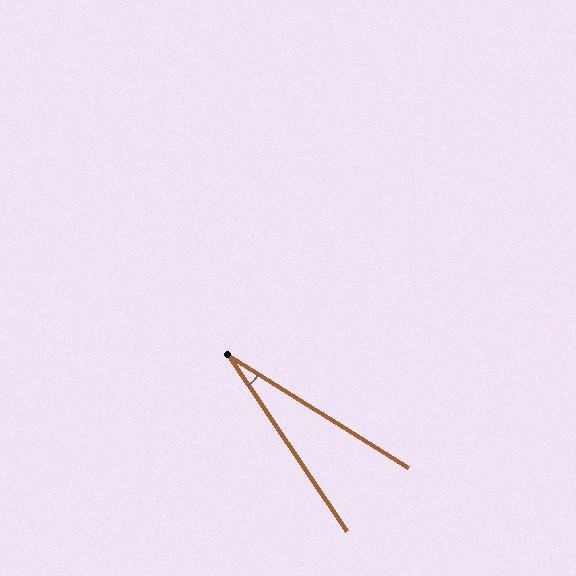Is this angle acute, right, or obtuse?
It is acute.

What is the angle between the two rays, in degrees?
Approximately 24 degrees.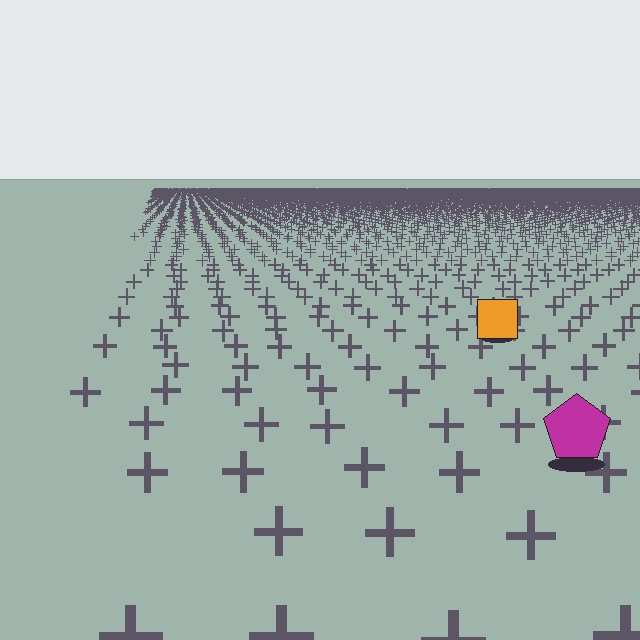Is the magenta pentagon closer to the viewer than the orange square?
Yes. The magenta pentagon is closer — you can tell from the texture gradient: the ground texture is coarser near it.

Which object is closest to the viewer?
The magenta pentagon is closest. The texture marks near it are larger and more spread out.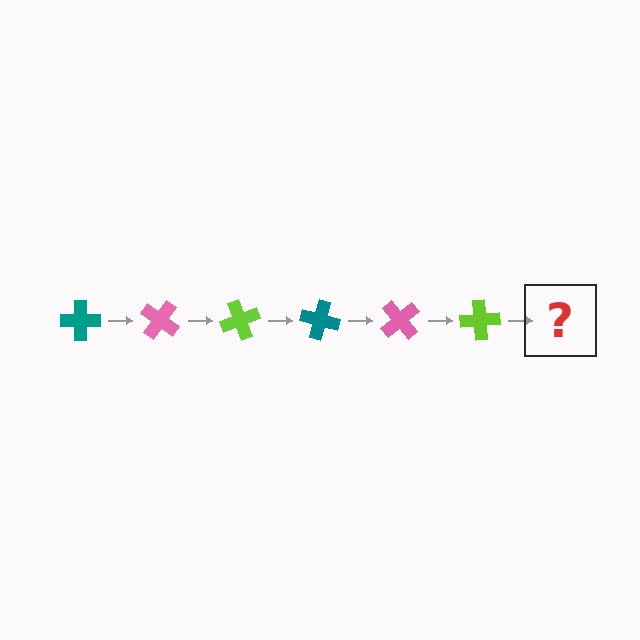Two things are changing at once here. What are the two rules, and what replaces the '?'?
The two rules are that it rotates 35 degrees each step and the color cycles through teal, pink, and lime. The '?' should be a teal cross, rotated 210 degrees from the start.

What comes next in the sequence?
The next element should be a teal cross, rotated 210 degrees from the start.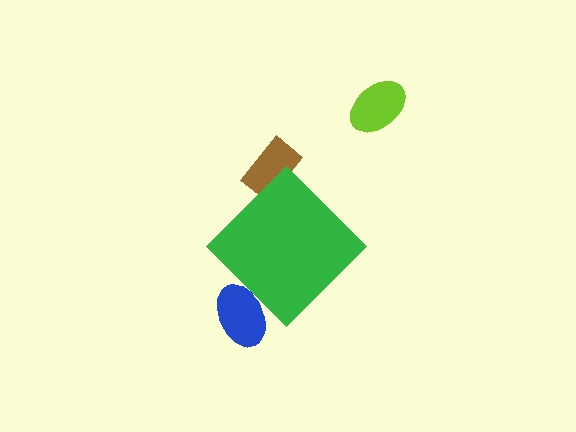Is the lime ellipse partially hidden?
No, the lime ellipse is fully visible.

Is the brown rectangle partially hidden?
Yes, the brown rectangle is partially hidden behind the green diamond.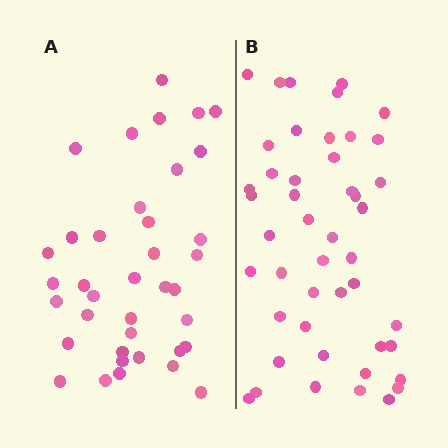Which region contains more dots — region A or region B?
Region B (the right region) has more dots.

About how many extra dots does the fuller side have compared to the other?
Region B has roughly 8 or so more dots than region A.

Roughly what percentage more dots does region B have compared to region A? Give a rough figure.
About 20% more.